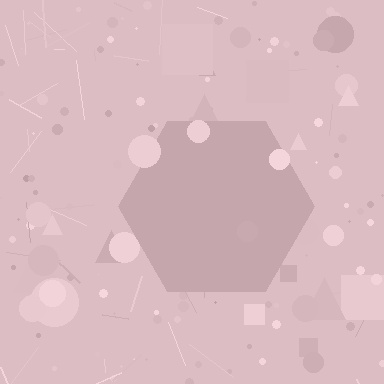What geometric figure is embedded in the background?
A hexagon is embedded in the background.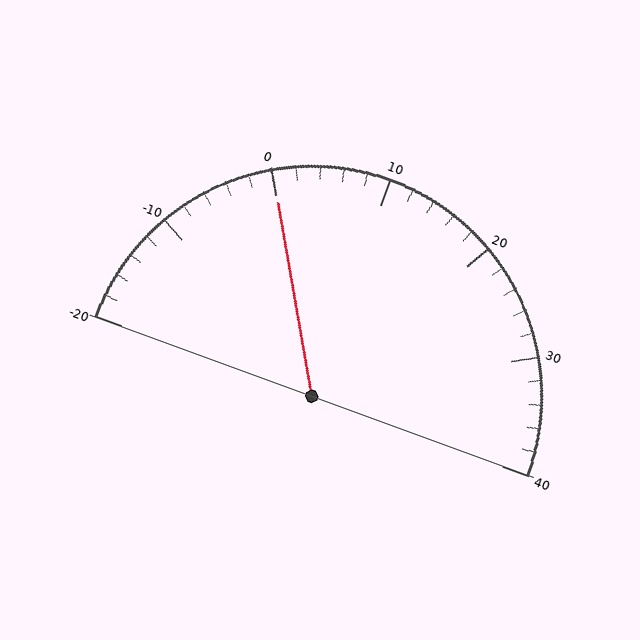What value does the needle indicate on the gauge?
The needle indicates approximately 0.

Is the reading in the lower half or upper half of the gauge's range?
The reading is in the lower half of the range (-20 to 40).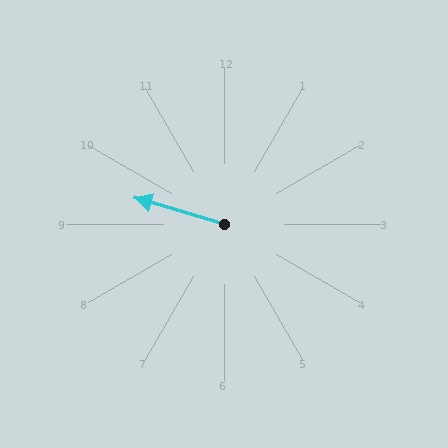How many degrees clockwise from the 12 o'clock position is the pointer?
Approximately 287 degrees.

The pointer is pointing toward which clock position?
Roughly 10 o'clock.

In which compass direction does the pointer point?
West.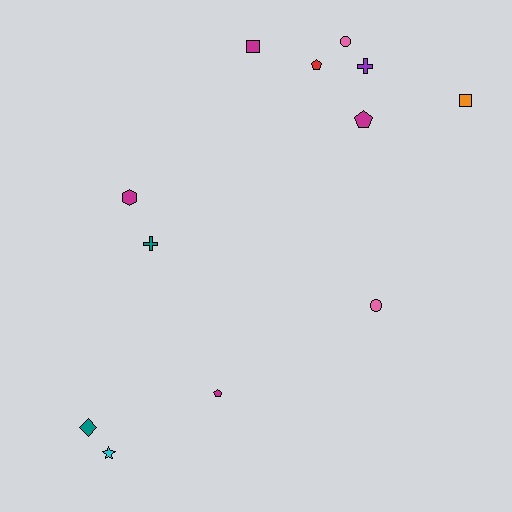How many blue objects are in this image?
There are no blue objects.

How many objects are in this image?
There are 12 objects.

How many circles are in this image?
There are 2 circles.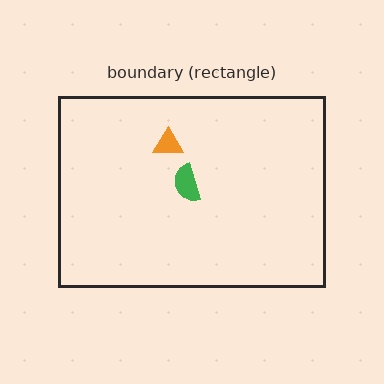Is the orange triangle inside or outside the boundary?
Inside.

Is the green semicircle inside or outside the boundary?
Inside.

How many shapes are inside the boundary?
2 inside, 0 outside.